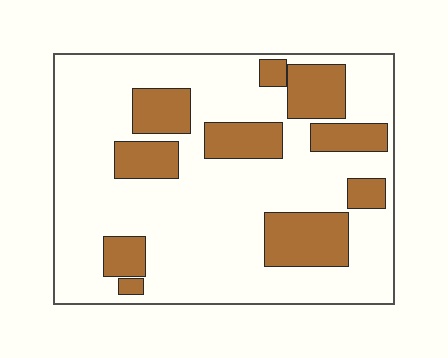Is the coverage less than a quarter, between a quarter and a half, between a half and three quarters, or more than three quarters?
Between a quarter and a half.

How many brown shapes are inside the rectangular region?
10.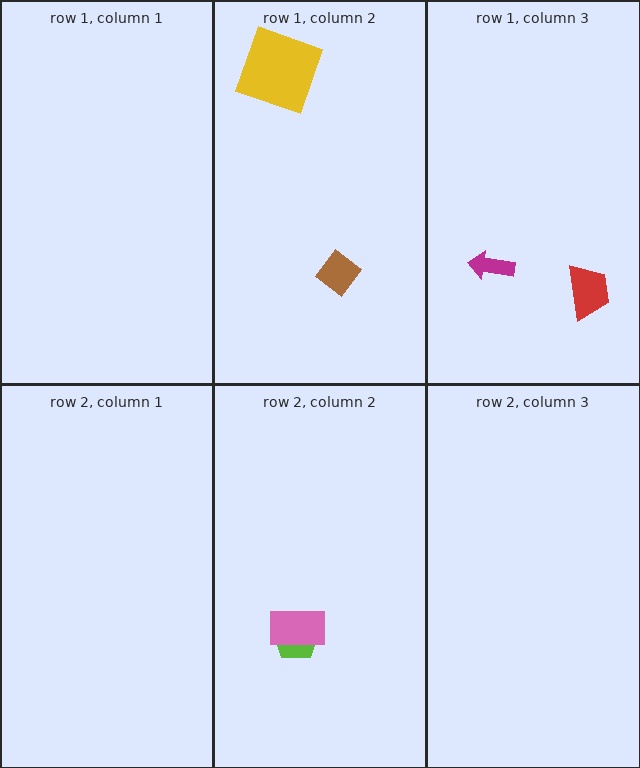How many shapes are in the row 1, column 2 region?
2.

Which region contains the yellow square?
The row 1, column 2 region.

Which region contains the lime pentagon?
The row 2, column 2 region.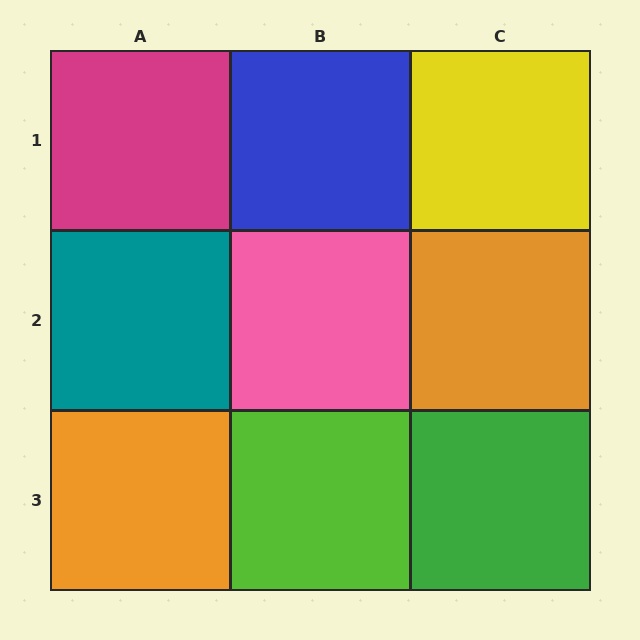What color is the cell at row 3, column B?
Lime.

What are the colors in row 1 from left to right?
Magenta, blue, yellow.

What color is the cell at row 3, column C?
Green.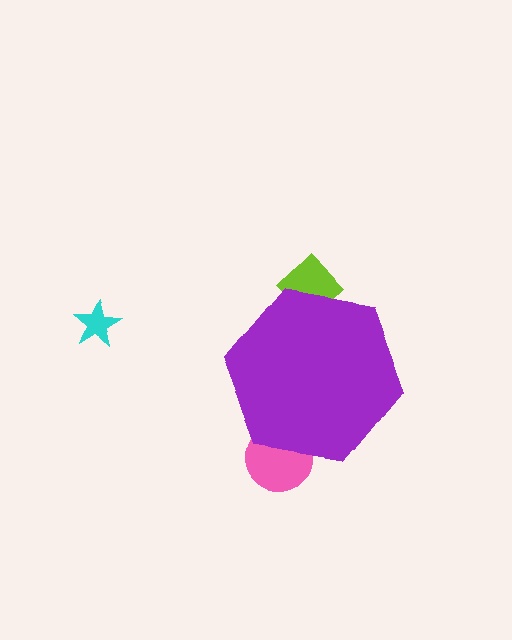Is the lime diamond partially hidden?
Yes, the lime diamond is partially hidden behind the purple hexagon.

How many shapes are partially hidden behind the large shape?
2 shapes are partially hidden.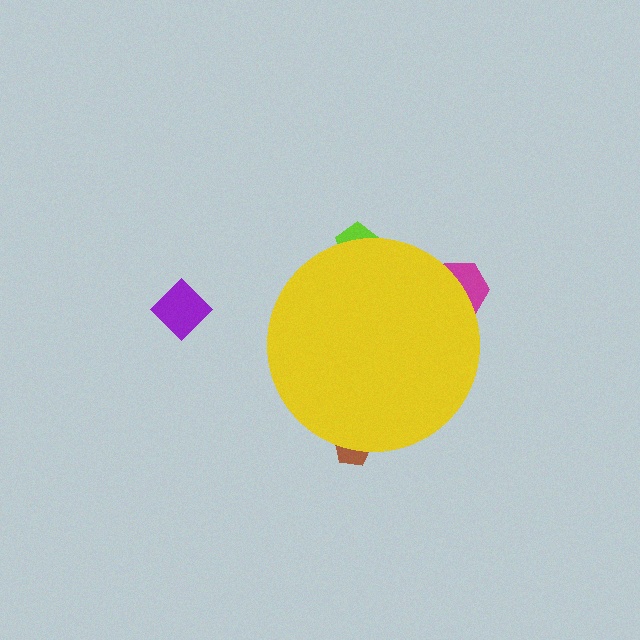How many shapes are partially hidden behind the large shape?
3 shapes are partially hidden.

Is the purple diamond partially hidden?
No, the purple diamond is fully visible.